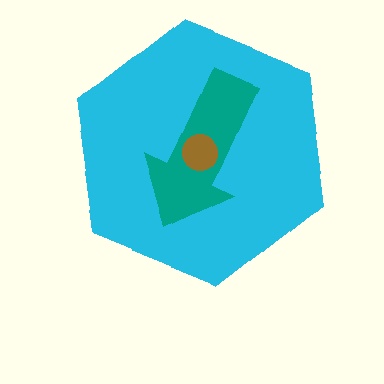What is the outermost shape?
The cyan hexagon.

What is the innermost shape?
The brown circle.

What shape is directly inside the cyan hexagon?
The teal arrow.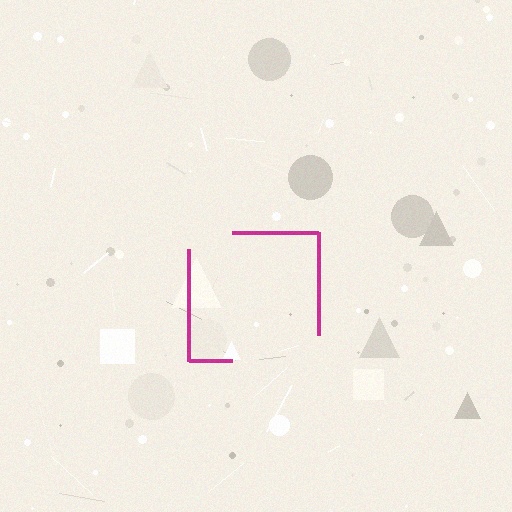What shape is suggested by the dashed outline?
The dashed outline suggests a square.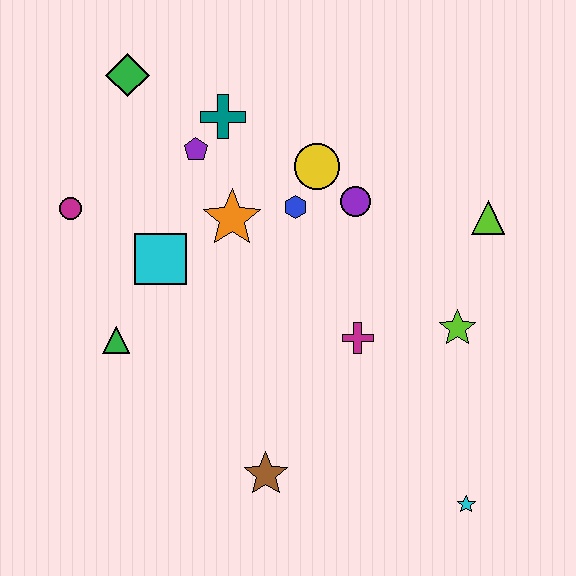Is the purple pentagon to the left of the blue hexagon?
Yes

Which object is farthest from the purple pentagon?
The cyan star is farthest from the purple pentagon.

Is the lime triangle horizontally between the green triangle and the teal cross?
No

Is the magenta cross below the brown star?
No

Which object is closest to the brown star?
The magenta cross is closest to the brown star.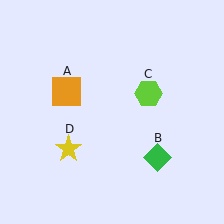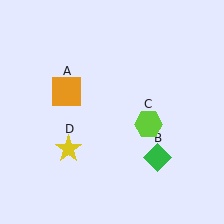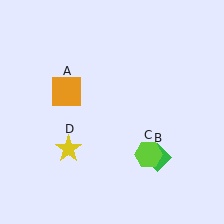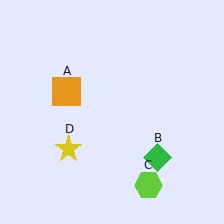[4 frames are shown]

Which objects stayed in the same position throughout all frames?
Orange square (object A) and green diamond (object B) and yellow star (object D) remained stationary.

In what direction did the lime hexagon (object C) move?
The lime hexagon (object C) moved down.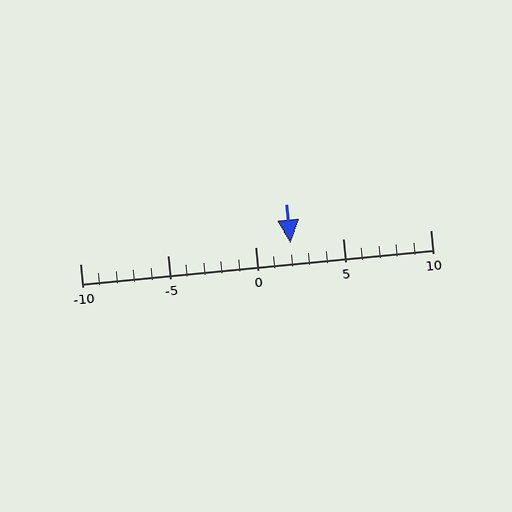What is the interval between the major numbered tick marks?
The major tick marks are spaced 5 units apart.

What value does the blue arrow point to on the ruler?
The blue arrow points to approximately 2.